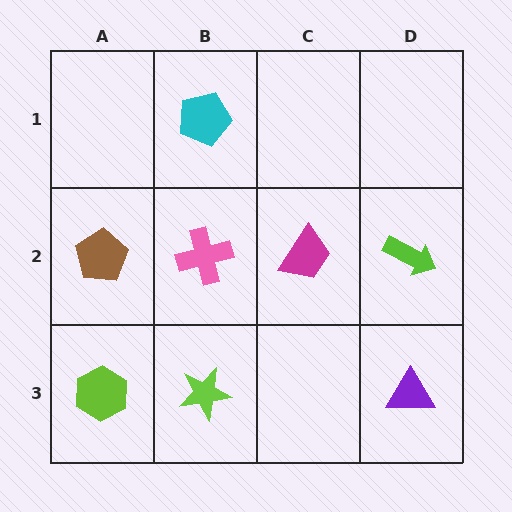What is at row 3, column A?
A lime hexagon.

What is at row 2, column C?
A magenta trapezoid.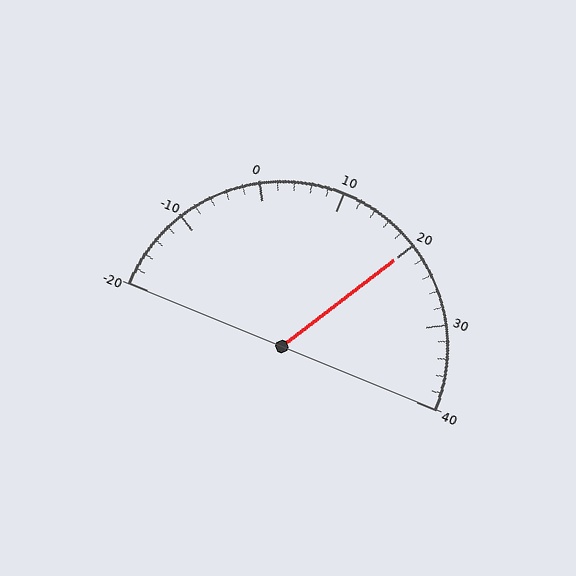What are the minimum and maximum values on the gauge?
The gauge ranges from -20 to 40.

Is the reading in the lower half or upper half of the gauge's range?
The reading is in the upper half of the range (-20 to 40).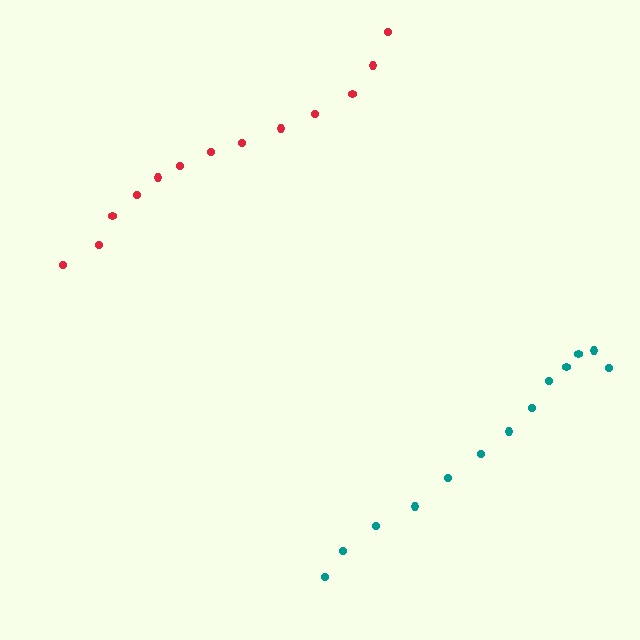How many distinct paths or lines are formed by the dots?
There are 2 distinct paths.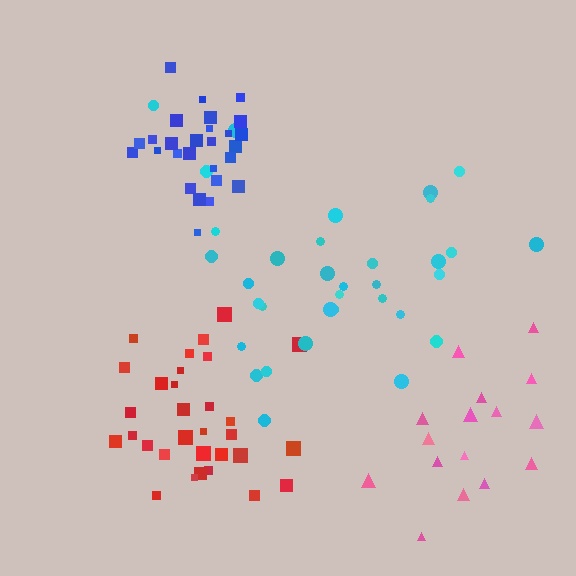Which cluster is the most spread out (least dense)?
Pink.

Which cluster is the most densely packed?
Blue.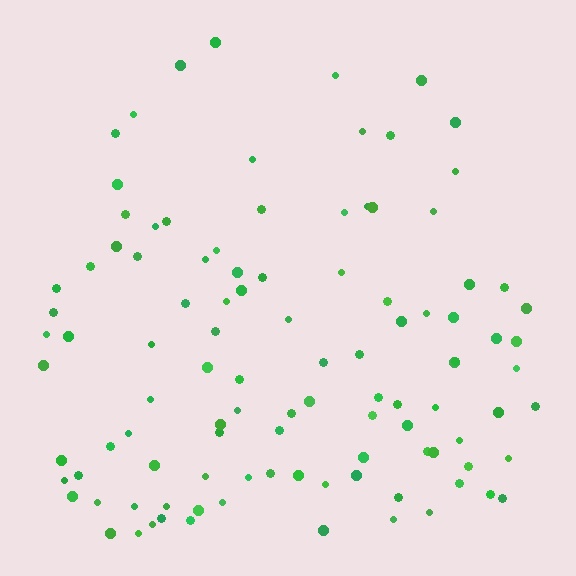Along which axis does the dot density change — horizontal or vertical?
Vertical.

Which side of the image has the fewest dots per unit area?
The top.